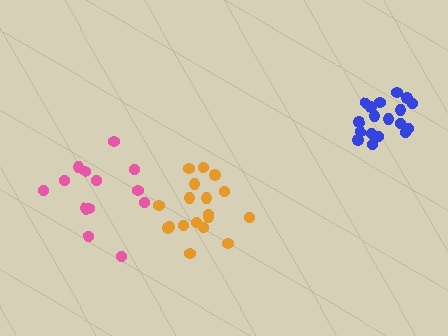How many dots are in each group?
Group 1: 18 dots, Group 2: 18 dots, Group 3: 13 dots (49 total).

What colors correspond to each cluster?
The clusters are colored: orange, blue, pink.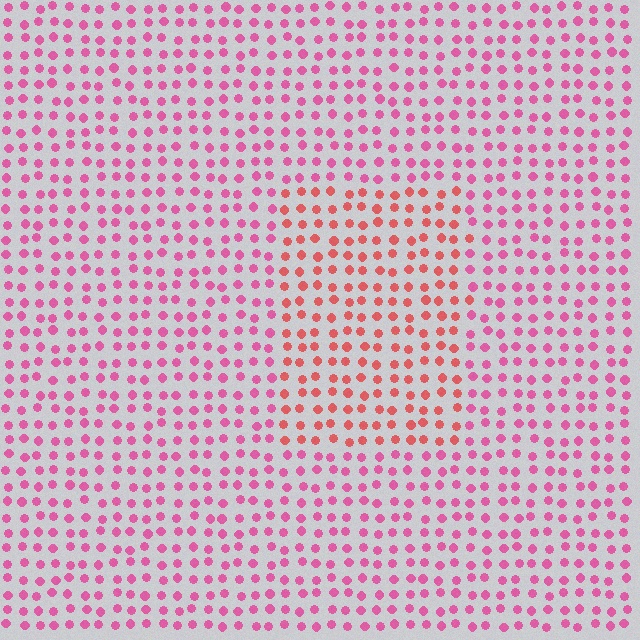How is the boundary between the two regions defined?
The boundary is defined purely by a slight shift in hue (about 31 degrees). Spacing, size, and orientation are identical on both sides.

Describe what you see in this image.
The image is filled with small pink elements in a uniform arrangement. A rectangle-shaped region is visible where the elements are tinted to a slightly different hue, forming a subtle color boundary.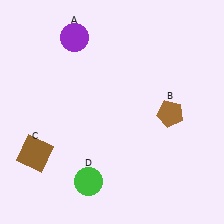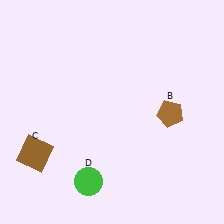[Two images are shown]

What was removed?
The purple circle (A) was removed in Image 2.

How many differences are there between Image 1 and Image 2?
There is 1 difference between the two images.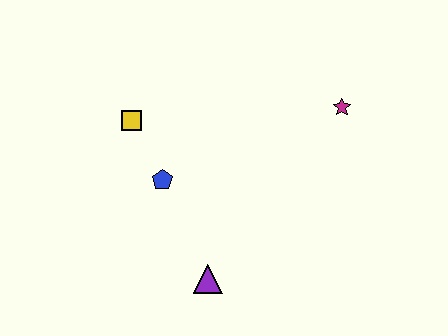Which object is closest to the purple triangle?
The blue pentagon is closest to the purple triangle.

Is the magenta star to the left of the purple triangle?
No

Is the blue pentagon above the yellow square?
No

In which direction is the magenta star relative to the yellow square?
The magenta star is to the right of the yellow square.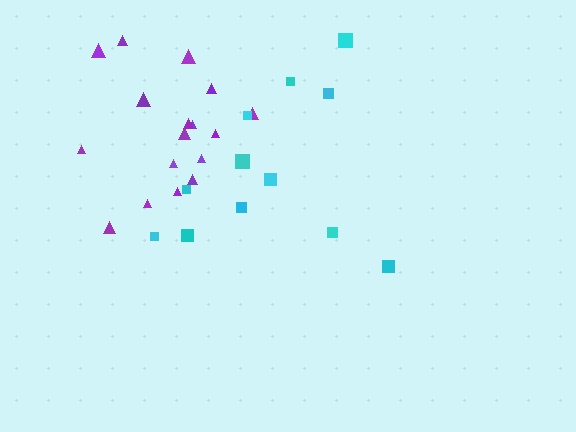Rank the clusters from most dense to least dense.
purple, cyan.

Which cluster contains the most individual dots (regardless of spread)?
Purple (17).